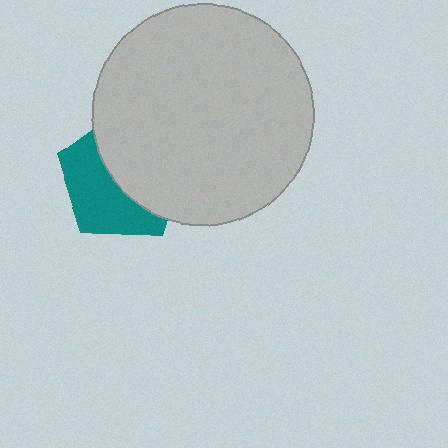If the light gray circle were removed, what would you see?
You would see the complete teal pentagon.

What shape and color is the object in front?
The object in front is a light gray circle.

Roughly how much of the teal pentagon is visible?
About half of it is visible (roughly 47%).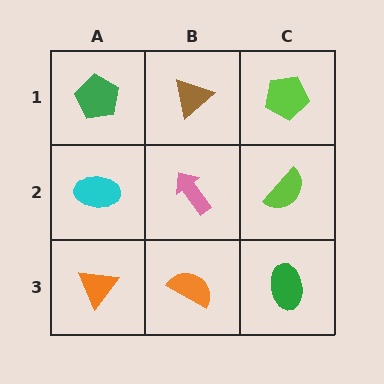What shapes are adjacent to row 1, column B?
A pink arrow (row 2, column B), a green pentagon (row 1, column A), a lime pentagon (row 1, column C).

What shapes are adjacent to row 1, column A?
A cyan ellipse (row 2, column A), a brown triangle (row 1, column B).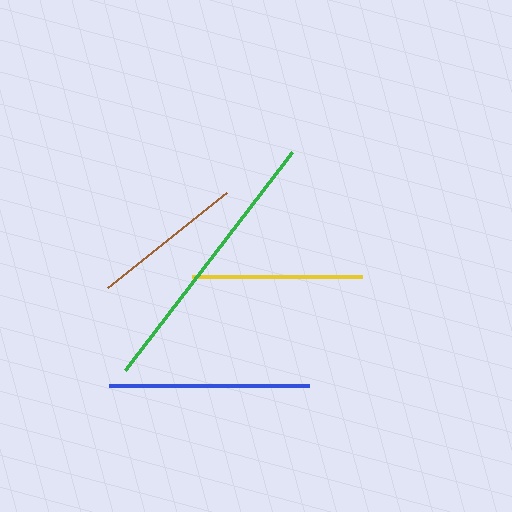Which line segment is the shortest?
The brown line is the shortest at approximately 152 pixels.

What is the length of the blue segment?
The blue segment is approximately 200 pixels long.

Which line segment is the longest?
The green line is the longest at approximately 274 pixels.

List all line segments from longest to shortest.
From longest to shortest: green, blue, yellow, brown.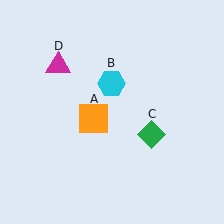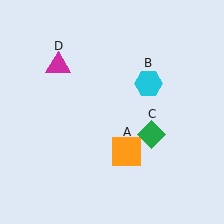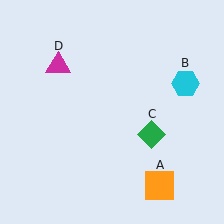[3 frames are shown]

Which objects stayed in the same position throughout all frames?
Green diamond (object C) and magenta triangle (object D) remained stationary.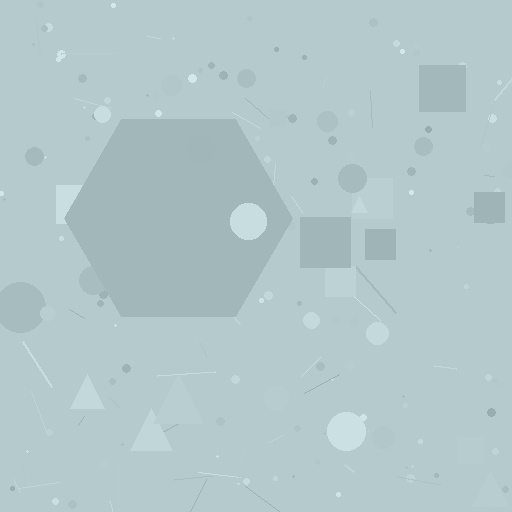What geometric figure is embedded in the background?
A hexagon is embedded in the background.